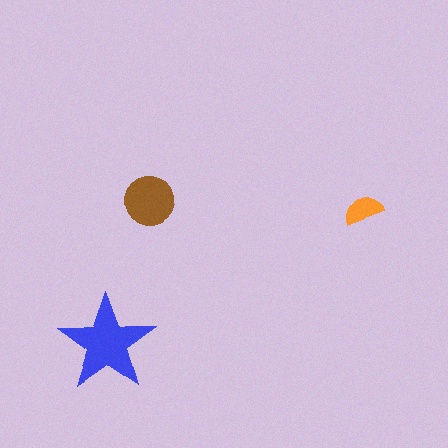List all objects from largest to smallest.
The blue star, the brown circle, the orange semicircle.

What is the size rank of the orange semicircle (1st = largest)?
3rd.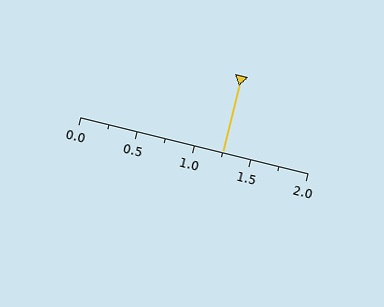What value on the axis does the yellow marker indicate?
The marker indicates approximately 1.25.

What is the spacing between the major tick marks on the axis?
The major ticks are spaced 0.5 apart.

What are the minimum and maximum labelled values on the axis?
The axis runs from 0.0 to 2.0.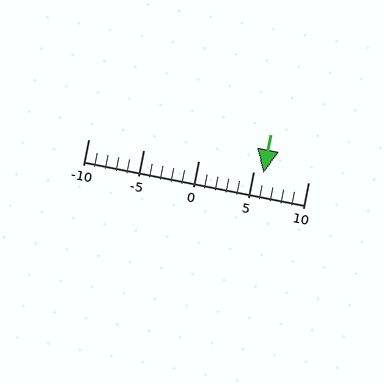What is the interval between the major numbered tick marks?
The major tick marks are spaced 5 units apart.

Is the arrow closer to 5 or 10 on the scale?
The arrow is closer to 5.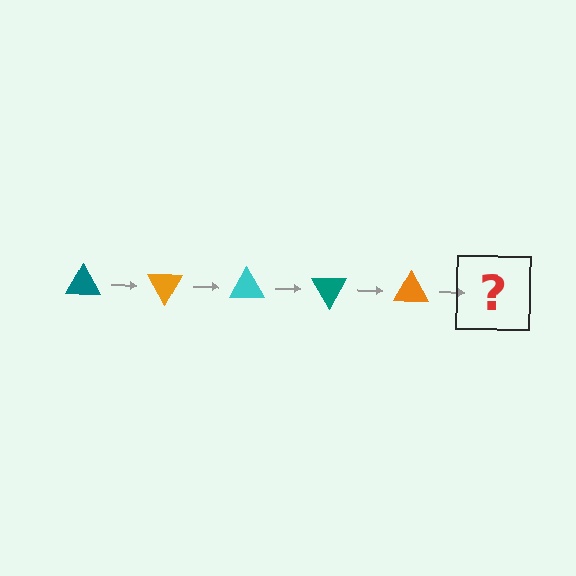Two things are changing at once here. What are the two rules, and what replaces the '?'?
The two rules are that it rotates 60 degrees each step and the color cycles through teal, orange, and cyan. The '?' should be a cyan triangle, rotated 300 degrees from the start.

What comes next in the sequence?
The next element should be a cyan triangle, rotated 300 degrees from the start.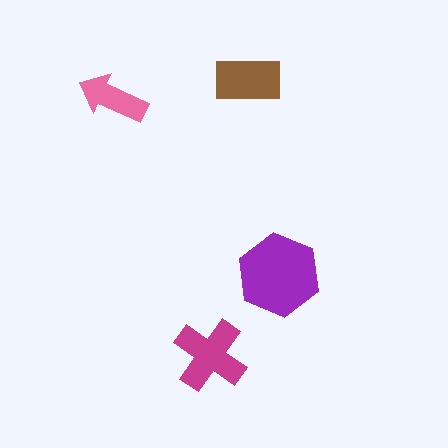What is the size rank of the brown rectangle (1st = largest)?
3rd.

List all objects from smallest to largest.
The pink arrow, the brown rectangle, the magenta cross, the purple hexagon.